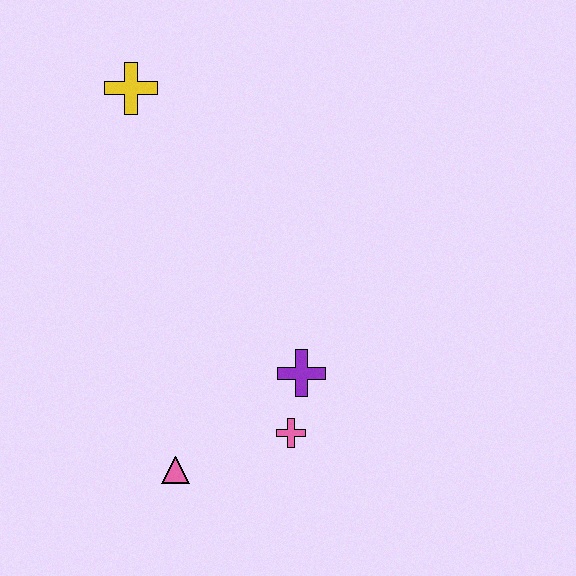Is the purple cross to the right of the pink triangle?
Yes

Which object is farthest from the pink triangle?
The yellow cross is farthest from the pink triangle.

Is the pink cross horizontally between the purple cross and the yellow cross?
Yes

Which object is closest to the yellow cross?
The purple cross is closest to the yellow cross.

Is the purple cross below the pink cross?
No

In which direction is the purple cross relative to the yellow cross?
The purple cross is below the yellow cross.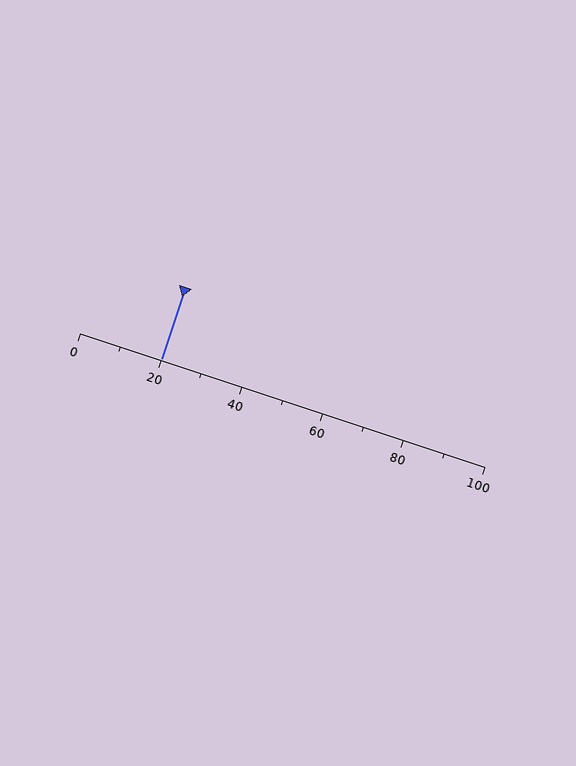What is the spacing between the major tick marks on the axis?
The major ticks are spaced 20 apart.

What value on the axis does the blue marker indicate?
The marker indicates approximately 20.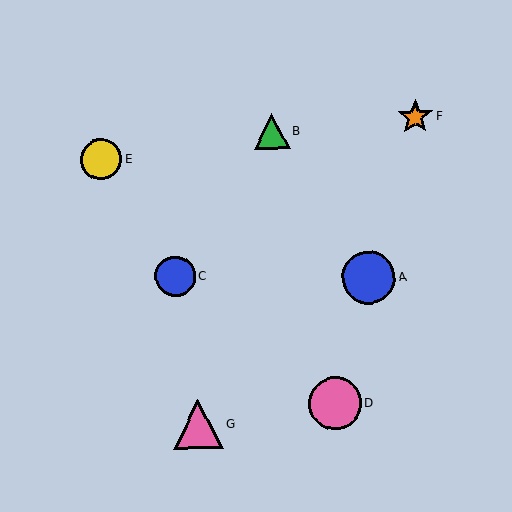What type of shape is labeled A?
Shape A is a blue circle.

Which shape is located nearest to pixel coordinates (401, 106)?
The orange star (labeled F) at (415, 117) is nearest to that location.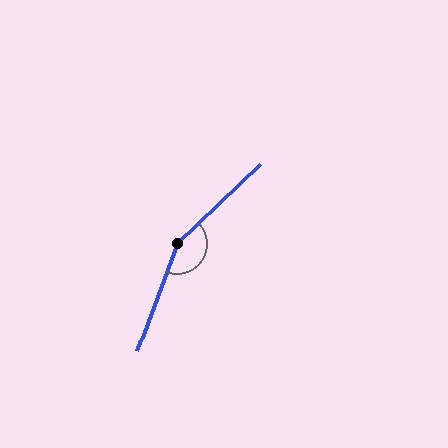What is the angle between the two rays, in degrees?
Approximately 154 degrees.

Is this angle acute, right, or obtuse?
It is obtuse.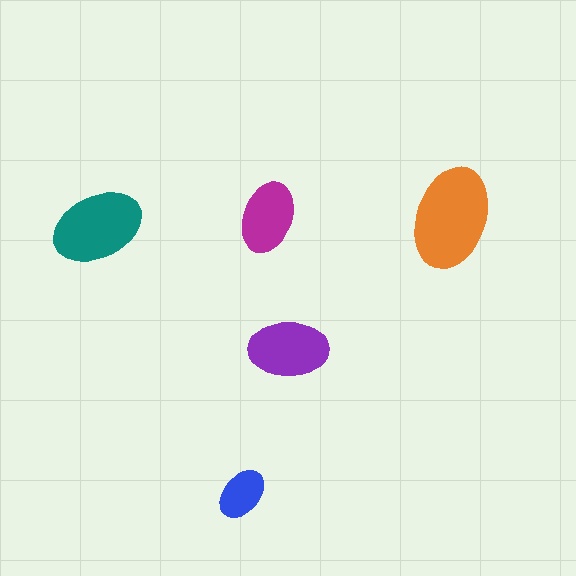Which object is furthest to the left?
The teal ellipse is leftmost.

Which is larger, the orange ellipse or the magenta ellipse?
The orange one.